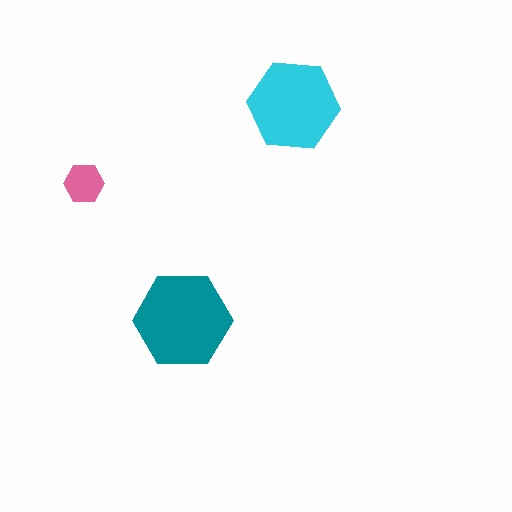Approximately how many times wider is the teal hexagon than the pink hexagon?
About 2.5 times wider.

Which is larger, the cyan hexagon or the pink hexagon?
The cyan one.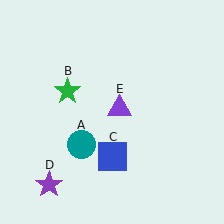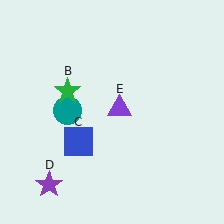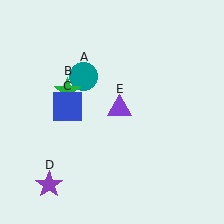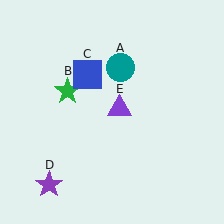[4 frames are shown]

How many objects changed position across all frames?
2 objects changed position: teal circle (object A), blue square (object C).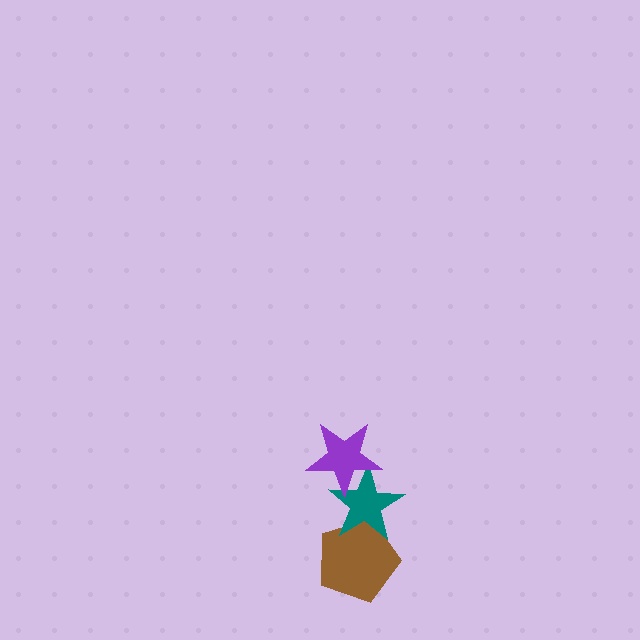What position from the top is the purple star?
The purple star is 1st from the top.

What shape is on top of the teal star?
The purple star is on top of the teal star.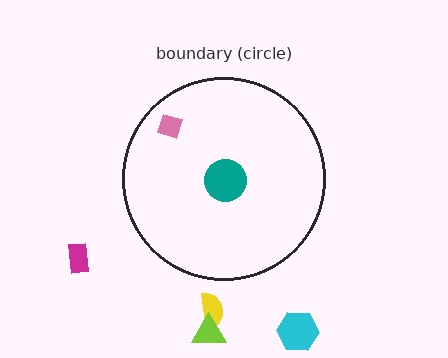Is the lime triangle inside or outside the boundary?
Outside.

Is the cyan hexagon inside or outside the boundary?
Outside.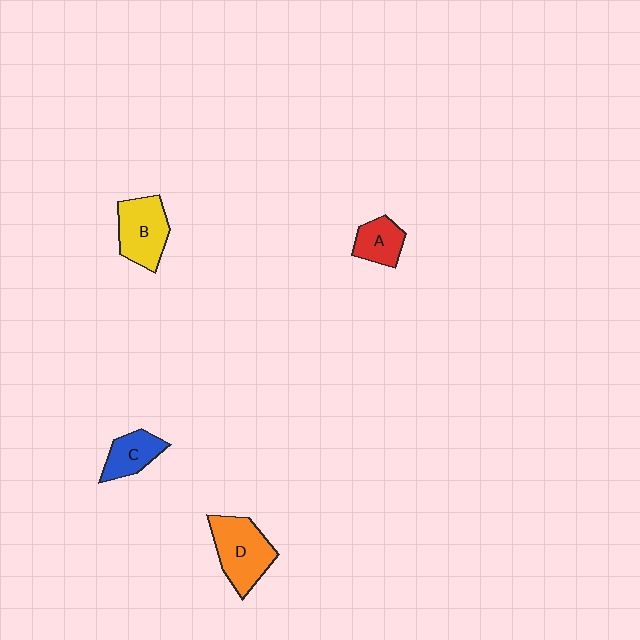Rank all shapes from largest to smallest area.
From largest to smallest: D (orange), B (yellow), C (blue), A (red).